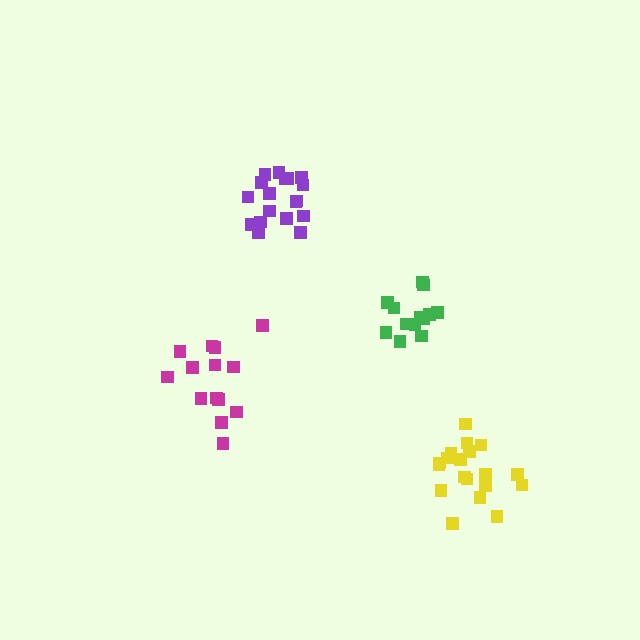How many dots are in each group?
Group 1: 18 dots, Group 2: 13 dots, Group 3: 14 dots, Group 4: 19 dots (64 total).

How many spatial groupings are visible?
There are 4 spatial groupings.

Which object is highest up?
The purple cluster is topmost.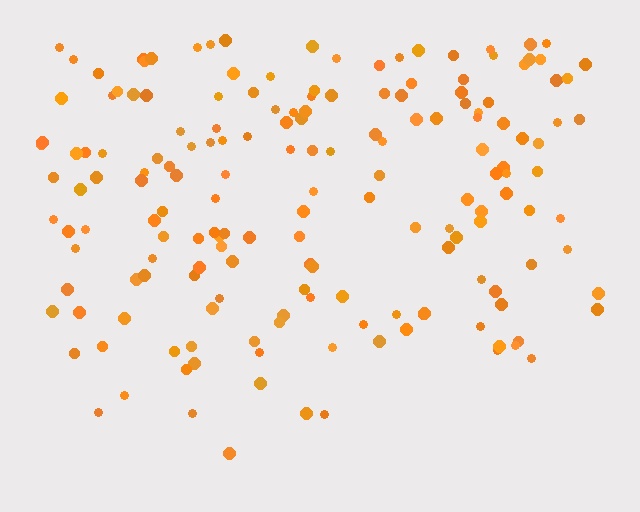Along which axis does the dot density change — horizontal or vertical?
Vertical.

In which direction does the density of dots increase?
From bottom to top, with the top side densest.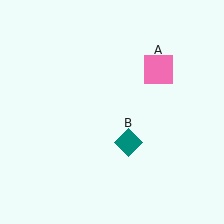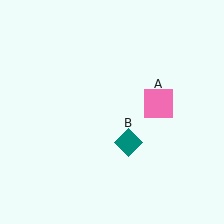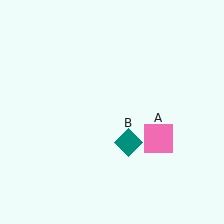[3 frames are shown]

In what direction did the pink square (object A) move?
The pink square (object A) moved down.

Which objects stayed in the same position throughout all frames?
Teal diamond (object B) remained stationary.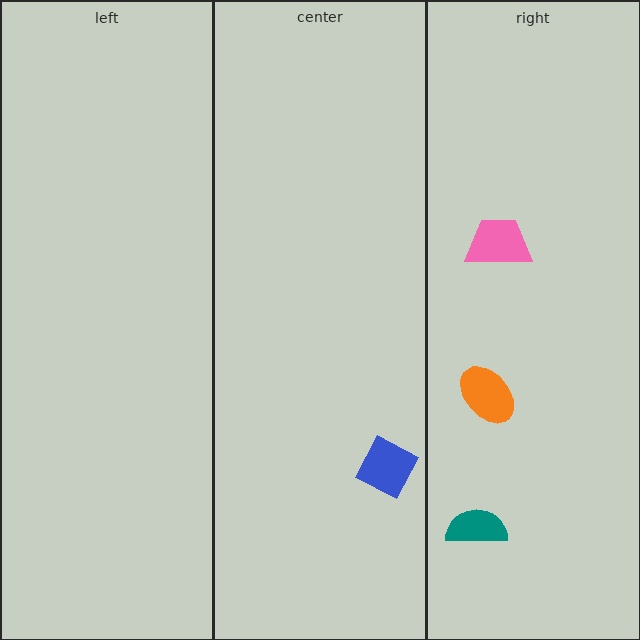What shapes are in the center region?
The blue diamond.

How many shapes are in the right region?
3.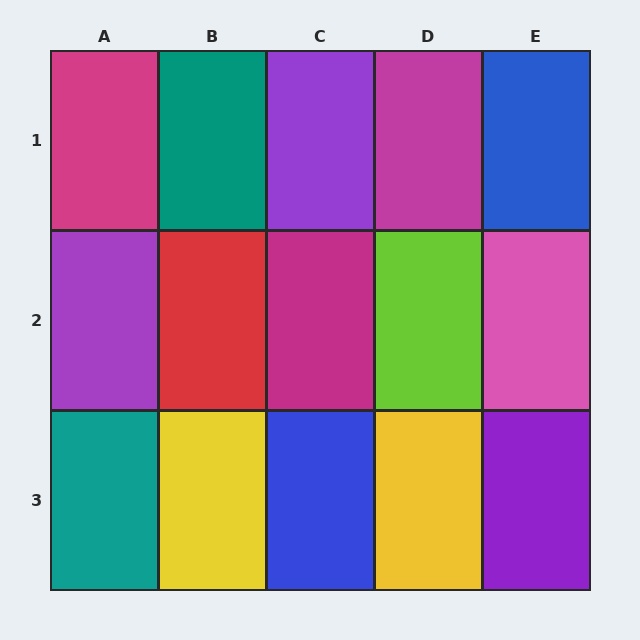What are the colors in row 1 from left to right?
Magenta, teal, purple, magenta, blue.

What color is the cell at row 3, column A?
Teal.